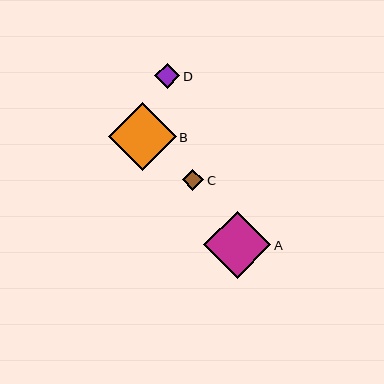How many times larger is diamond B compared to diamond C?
Diamond B is approximately 3.2 times the size of diamond C.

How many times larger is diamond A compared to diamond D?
Diamond A is approximately 2.7 times the size of diamond D.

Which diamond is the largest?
Diamond B is the largest with a size of approximately 67 pixels.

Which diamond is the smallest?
Diamond C is the smallest with a size of approximately 21 pixels.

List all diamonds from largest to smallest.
From largest to smallest: B, A, D, C.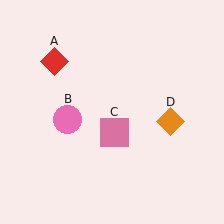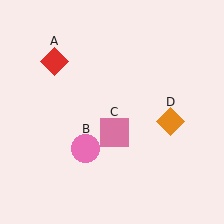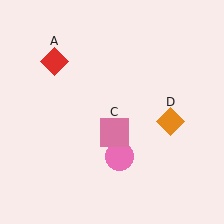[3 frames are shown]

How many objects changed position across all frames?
1 object changed position: pink circle (object B).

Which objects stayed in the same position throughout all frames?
Red diamond (object A) and pink square (object C) and orange diamond (object D) remained stationary.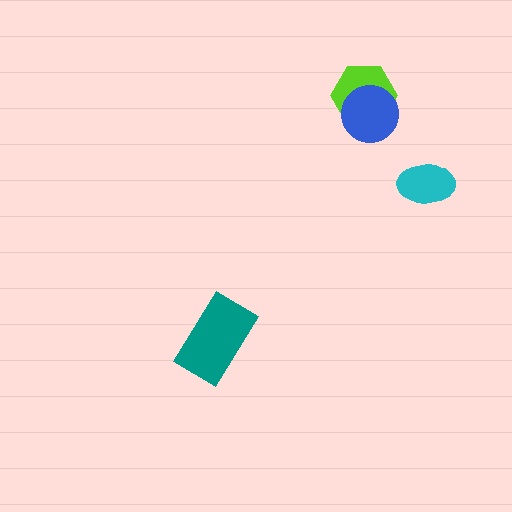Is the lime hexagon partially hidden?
Yes, it is partially covered by another shape.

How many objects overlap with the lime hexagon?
1 object overlaps with the lime hexagon.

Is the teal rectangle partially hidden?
No, no other shape covers it.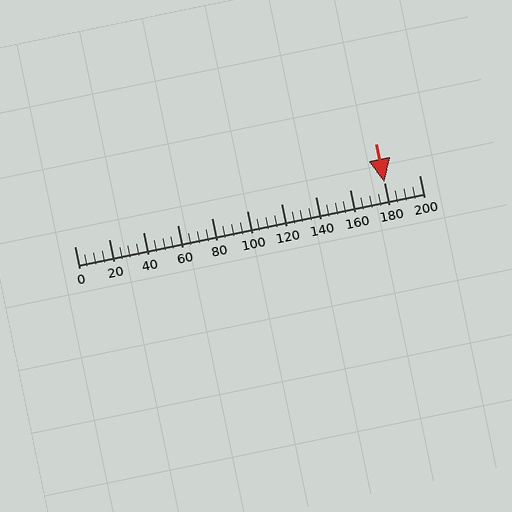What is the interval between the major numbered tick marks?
The major tick marks are spaced 20 units apart.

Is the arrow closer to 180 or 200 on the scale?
The arrow is closer to 180.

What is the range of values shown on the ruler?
The ruler shows values from 0 to 200.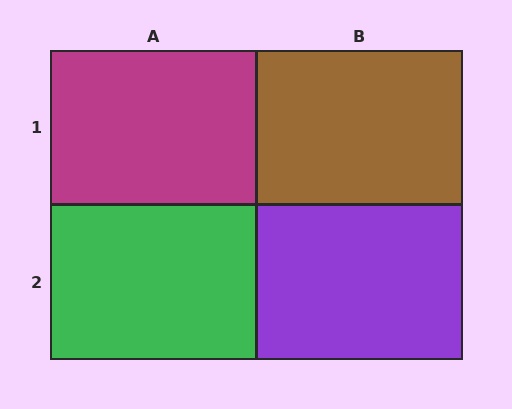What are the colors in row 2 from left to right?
Green, purple.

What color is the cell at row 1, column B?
Brown.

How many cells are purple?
1 cell is purple.